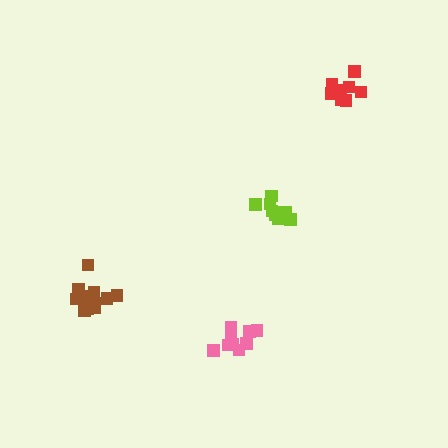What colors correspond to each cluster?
The clusters are colored: lime, brown, pink, red.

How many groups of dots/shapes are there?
There are 4 groups.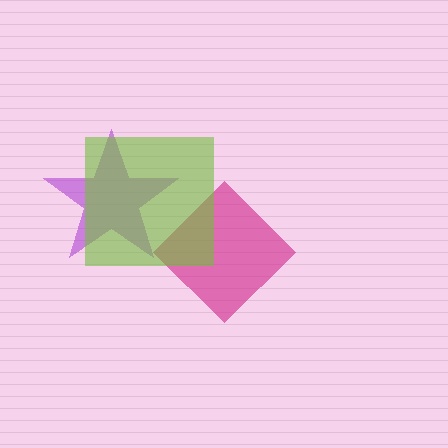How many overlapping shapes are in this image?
There are 3 overlapping shapes in the image.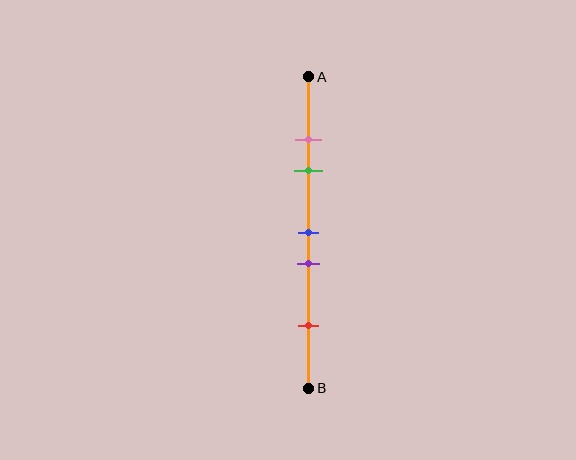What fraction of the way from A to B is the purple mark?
The purple mark is approximately 60% (0.6) of the way from A to B.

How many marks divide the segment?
There are 5 marks dividing the segment.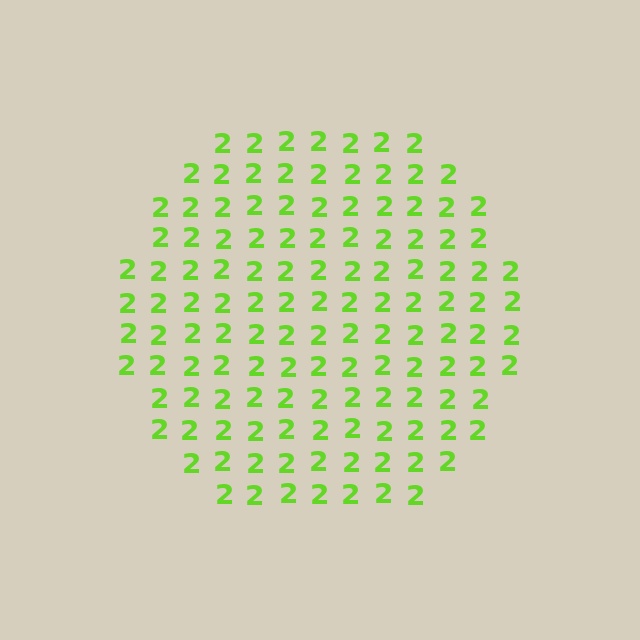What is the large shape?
The large shape is a circle.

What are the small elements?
The small elements are digit 2's.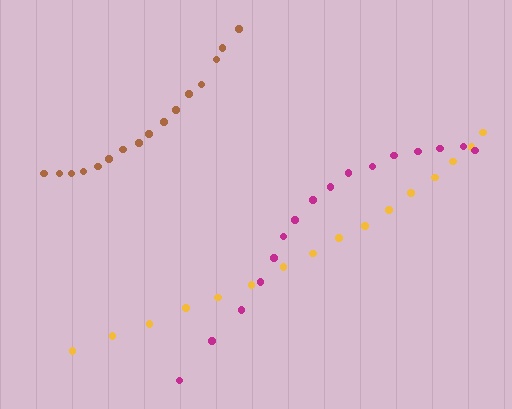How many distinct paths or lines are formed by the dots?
There are 3 distinct paths.